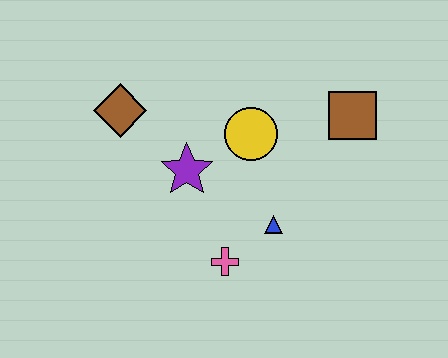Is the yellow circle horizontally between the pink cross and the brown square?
Yes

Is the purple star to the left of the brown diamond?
No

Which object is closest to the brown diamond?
The purple star is closest to the brown diamond.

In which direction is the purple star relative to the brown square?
The purple star is to the left of the brown square.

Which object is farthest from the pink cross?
The brown square is farthest from the pink cross.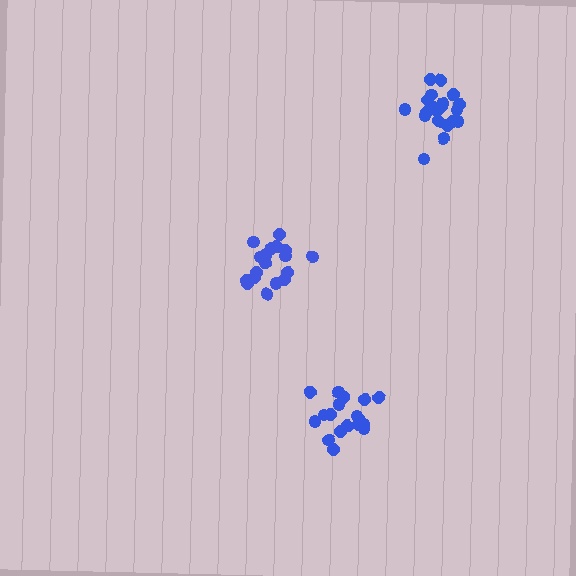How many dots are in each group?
Group 1: 18 dots, Group 2: 18 dots, Group 3: 20 dots (56 total).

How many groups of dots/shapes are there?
There are 3 groups.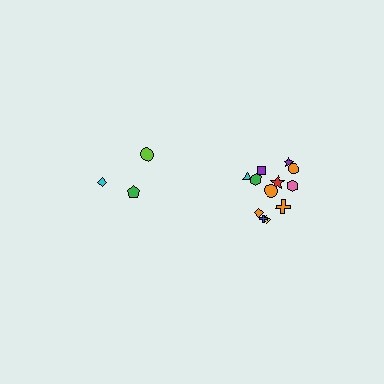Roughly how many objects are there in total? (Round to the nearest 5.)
Roughly 15 objects in total.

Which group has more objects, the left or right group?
The right group.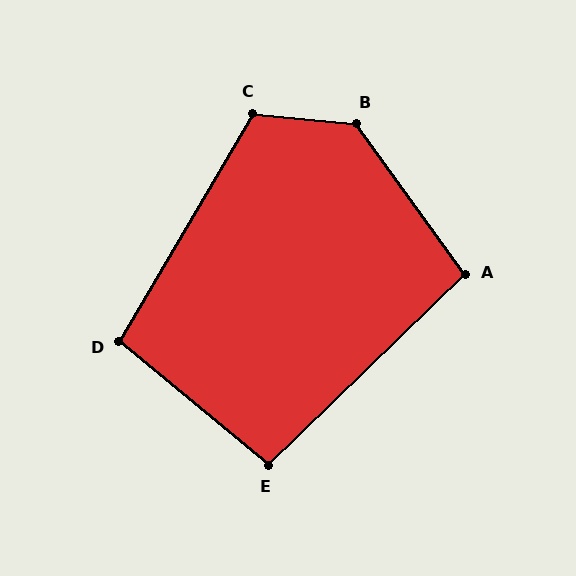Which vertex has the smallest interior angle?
E, at approximately 96 degrees.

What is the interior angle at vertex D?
Approximately 99 degrees (obtuse).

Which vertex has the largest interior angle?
B, at approximately 131 degrees.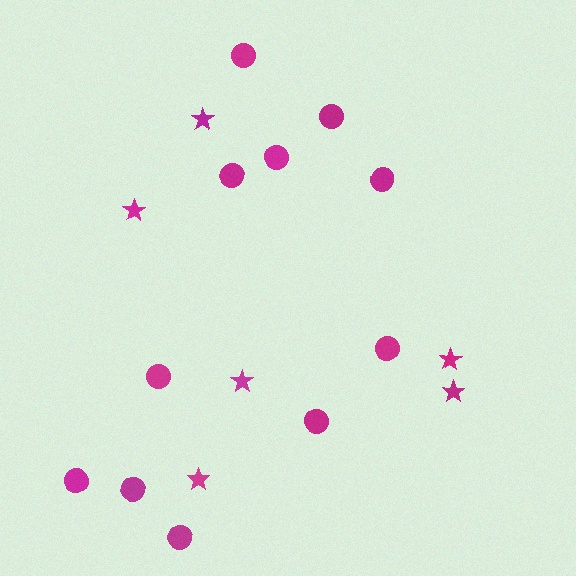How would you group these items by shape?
There are 2 groups: one group of circles (11) and one group of stars (6).